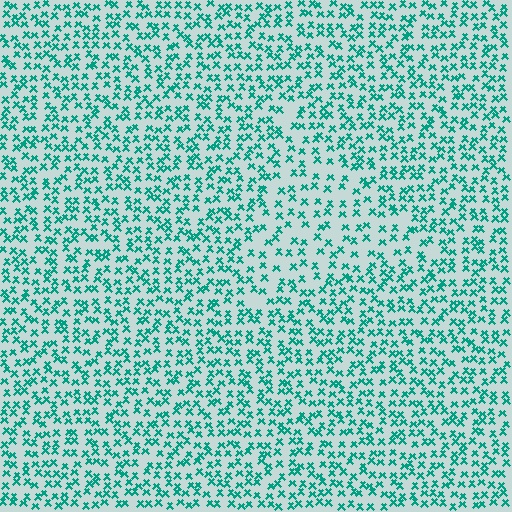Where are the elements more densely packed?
The elements are more densely packed outside the triangle boundary.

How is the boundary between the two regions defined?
The boundary is defined by a change in element density (approximately 1.6x ratio). All elements are the same color, size, and shape.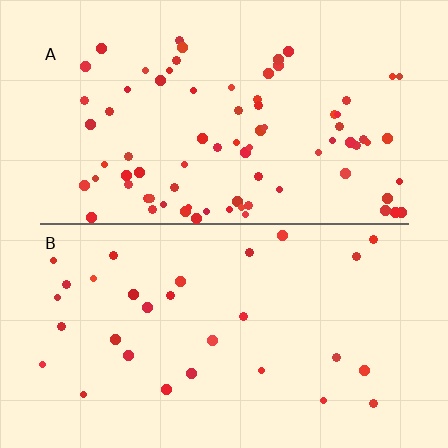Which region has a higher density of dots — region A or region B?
A (the top).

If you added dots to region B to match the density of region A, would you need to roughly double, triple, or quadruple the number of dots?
Approximately triple.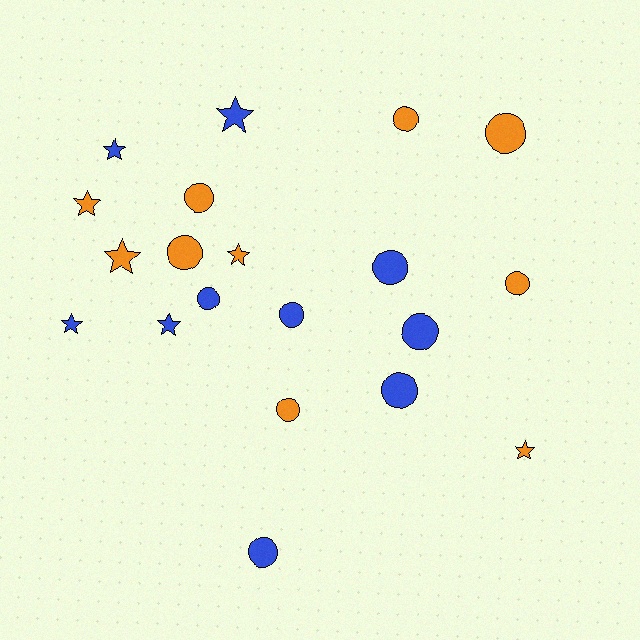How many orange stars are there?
There are 4 orange stars.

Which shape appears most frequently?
Circle, with 12 objects.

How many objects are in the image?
There are 20 objects.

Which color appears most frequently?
Orange, with 10 objects.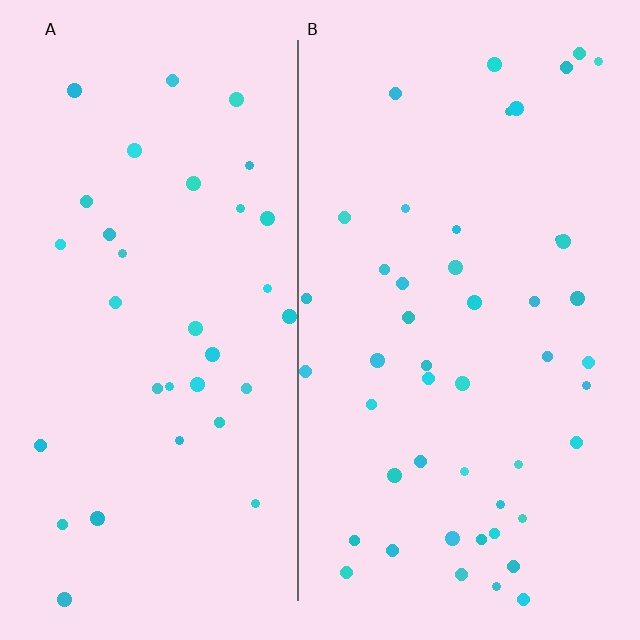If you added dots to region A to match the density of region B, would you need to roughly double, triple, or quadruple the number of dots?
Approximately double.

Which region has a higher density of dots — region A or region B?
B (the right).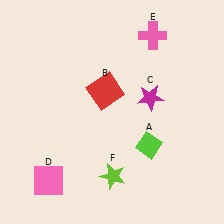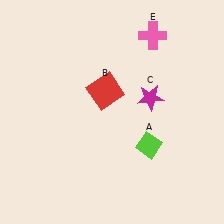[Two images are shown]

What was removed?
The lime star (F), the pink square (D) were removed in Image 2.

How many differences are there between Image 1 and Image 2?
There are 2 differences between the two images.